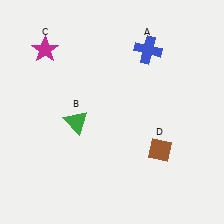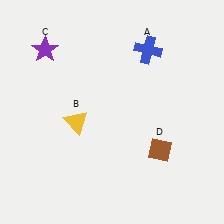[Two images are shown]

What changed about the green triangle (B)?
In Image 1, B is green. In Image 2, it changed to yellow.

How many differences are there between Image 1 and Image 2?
There are 2 differences between the two images.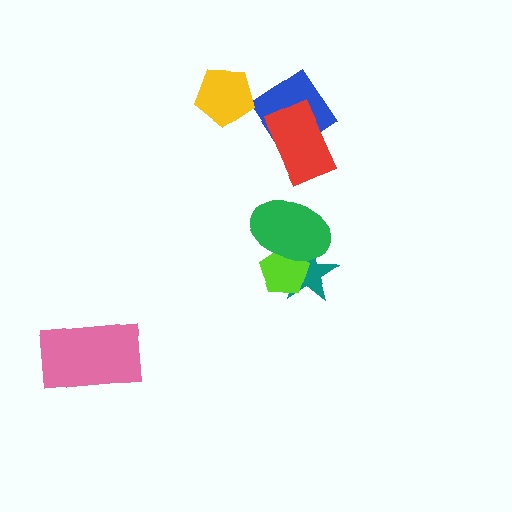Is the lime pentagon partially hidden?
Yes, it is partially covered by another shape.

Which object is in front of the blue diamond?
The red rectangle is in front of the blue diamond.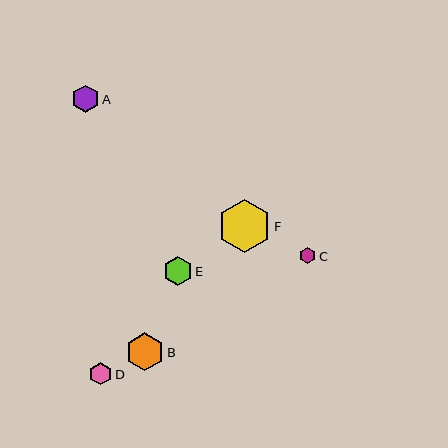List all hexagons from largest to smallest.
From largest to smallest: F, B, E, A, D, C.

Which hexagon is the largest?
Hexagon F is the largest with a size of approximately 53 pixels.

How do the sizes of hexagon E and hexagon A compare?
Hexagon E and hexagon A are approximately the same size.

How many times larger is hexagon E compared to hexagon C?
Hexagon E is approximately 1.7 times the size of hexagon C.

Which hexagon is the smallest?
Hexagon C is the smallest with a size of approximately 17 pixels.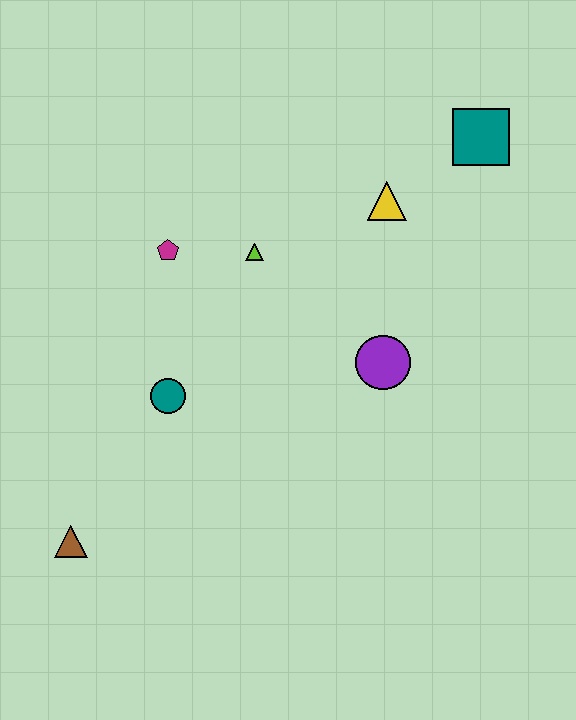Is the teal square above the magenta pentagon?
Yes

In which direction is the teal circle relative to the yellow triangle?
The teal circle is to the left of the yellow triangle.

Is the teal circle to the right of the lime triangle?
No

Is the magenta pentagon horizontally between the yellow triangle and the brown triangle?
Yes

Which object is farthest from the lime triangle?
The brown triangle is farthest from the lime triangle.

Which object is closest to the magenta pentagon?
The lime triangle is closest to the magenta pentagon.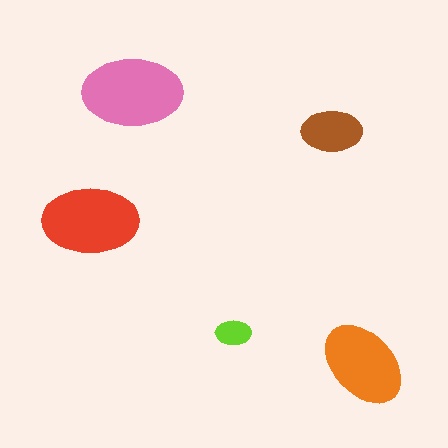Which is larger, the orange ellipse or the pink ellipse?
The pink one.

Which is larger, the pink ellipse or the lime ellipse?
The pink one.